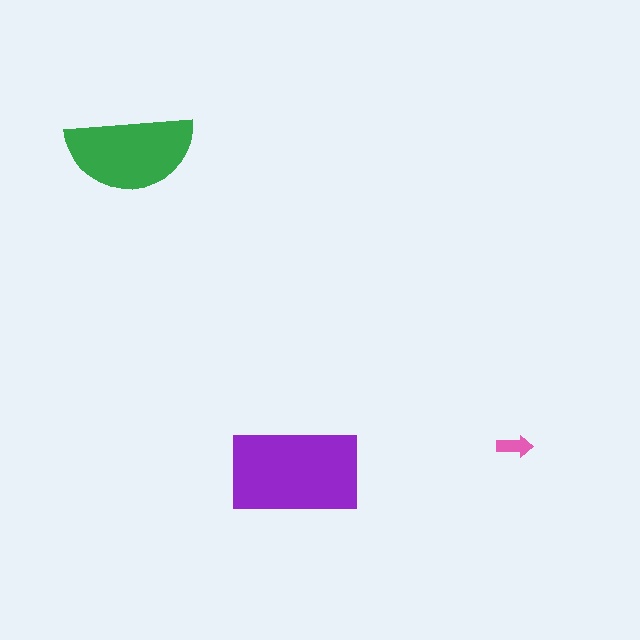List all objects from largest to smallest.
The purple rectangle, the green semicircle, the pink arrow.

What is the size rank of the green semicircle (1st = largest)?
2nd.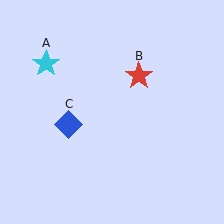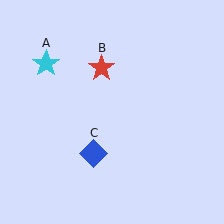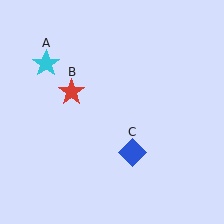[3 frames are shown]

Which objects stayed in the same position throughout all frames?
Cyan star (object A) remained stationary.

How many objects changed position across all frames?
2 objects changed position: red star (object B), blue diamond (object C).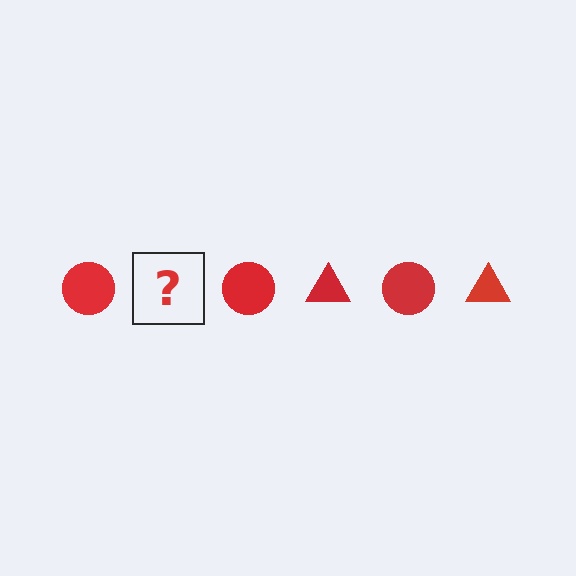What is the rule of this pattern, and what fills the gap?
The rule is that the pattern cycles through circle, triangle shapes in red. The gap should be filled with a red triangle.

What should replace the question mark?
The question mark should be replaced with a red triangle.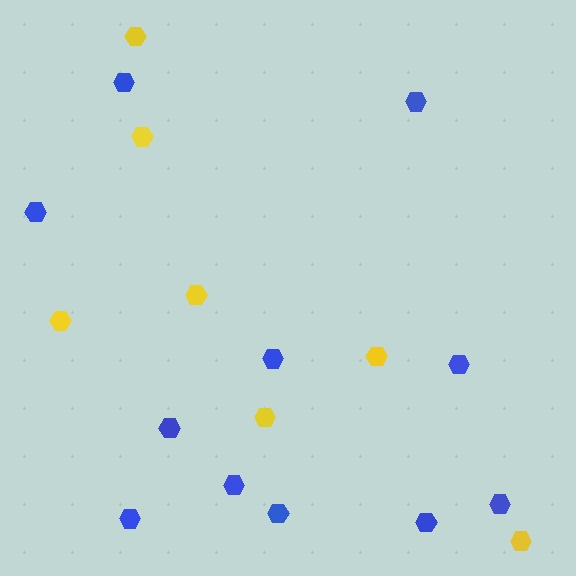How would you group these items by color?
There are 2 groups: one group of blue hexagons (11) and one group of yellow hexagons (7).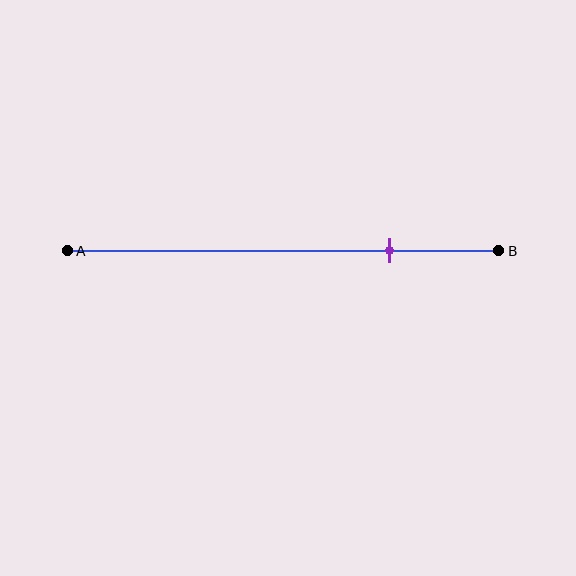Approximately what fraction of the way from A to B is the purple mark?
The purple mark is approximately 75% of the way from A to B.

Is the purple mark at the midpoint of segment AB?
No, the mark is at about 75% from A, not at the 50% midpoint.